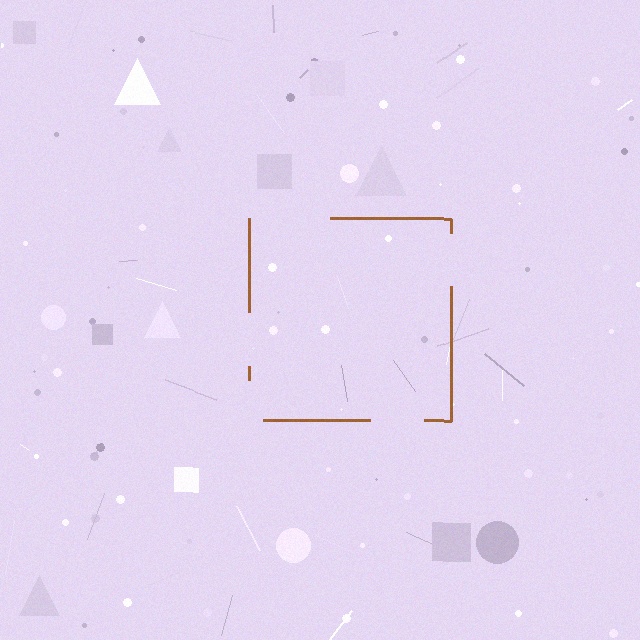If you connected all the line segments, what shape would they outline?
They would outline a square.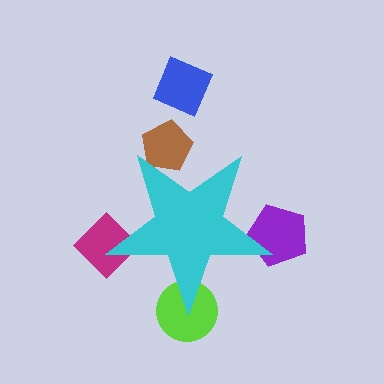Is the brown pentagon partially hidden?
Yes, the brown pentagon is partially hidden behind the cyan star.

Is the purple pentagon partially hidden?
Yes, the purple pentagon is partially hidden behind the cyan star.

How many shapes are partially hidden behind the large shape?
4 shapes are partially hidden.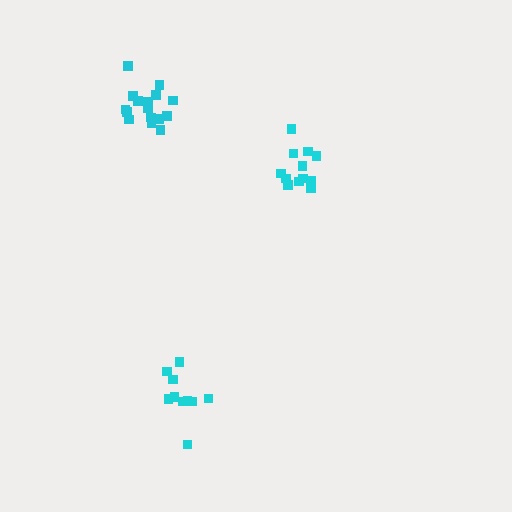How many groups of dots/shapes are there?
There are 3 groups.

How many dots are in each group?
Group 1: 12 dots, Group 2: 10 dots, Group 3: 16 dots (38 total).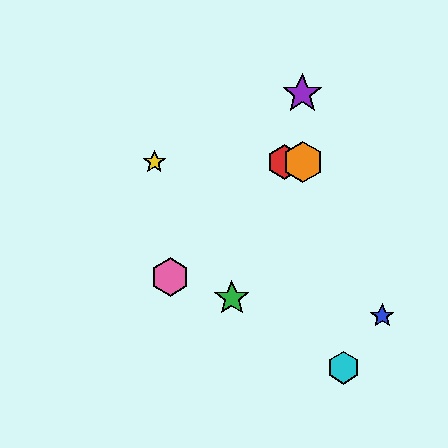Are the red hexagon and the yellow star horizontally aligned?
Yes, both are at y≈162.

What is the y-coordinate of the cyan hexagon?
The cyan hexagon is at y≈368.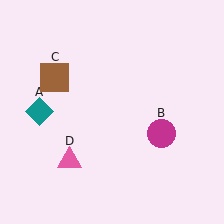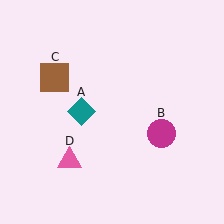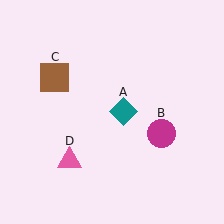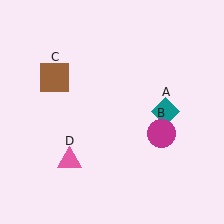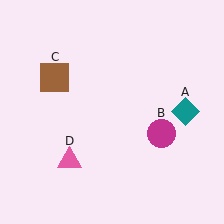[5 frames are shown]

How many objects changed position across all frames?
1 object changed position: teal diamond (object A).